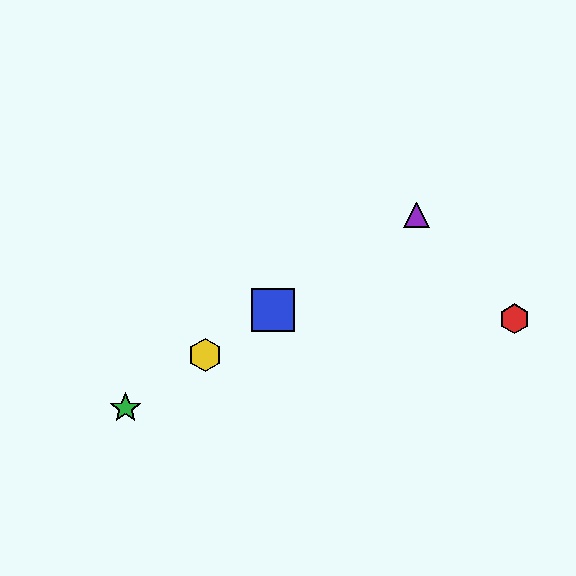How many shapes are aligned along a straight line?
4 shapes (the blue square, the green star, the yellow hexagon, the purple triangle) are aligned along a straight line.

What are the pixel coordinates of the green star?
The green star is at (126, 408).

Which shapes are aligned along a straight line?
The blue square, the green star, the yellow hexagon, the purple triangle are aligned along a straight line.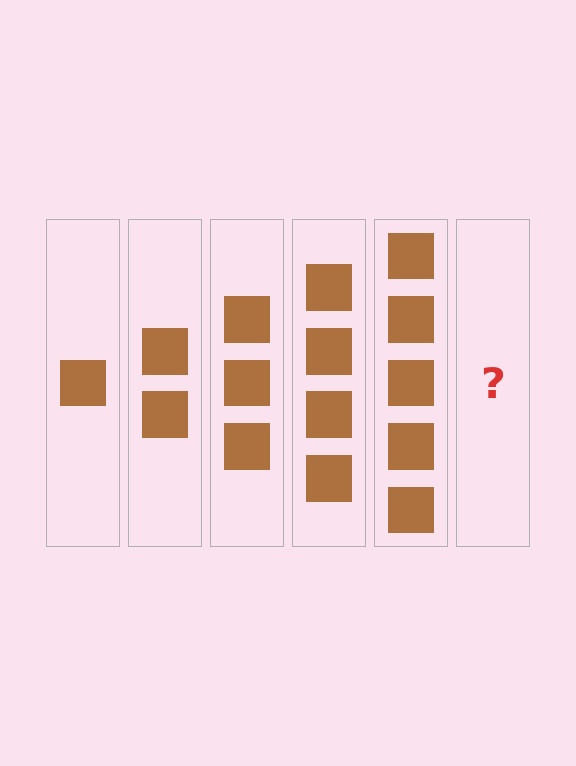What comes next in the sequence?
The next element should be 6 squares.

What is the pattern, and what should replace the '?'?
The pattern is that each step adds one more square. The '?' should be 6 squares.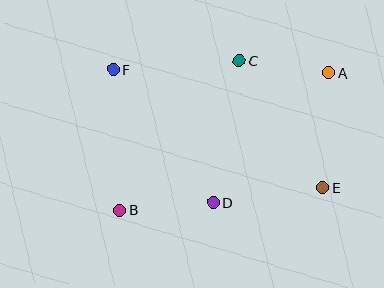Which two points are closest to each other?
Points A and C are closest to each other.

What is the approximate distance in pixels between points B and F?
The distance between B and F is approximately 141 pixels.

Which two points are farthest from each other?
Points A and B are farthest from each other.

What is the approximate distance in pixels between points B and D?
The distance between B and D is approximately 94 pixels.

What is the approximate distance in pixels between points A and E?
The distance between A and E is approximately 115 pixels.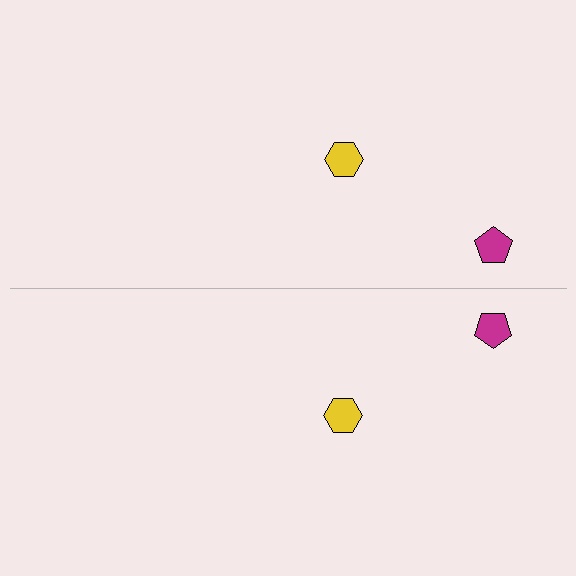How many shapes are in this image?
There are 4 shapes in this image.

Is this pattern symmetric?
Yes, this pattern has bilateral (reflection) symmetry.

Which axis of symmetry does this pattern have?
The pattern has a horizontal axis of symmetry running through the center of the image.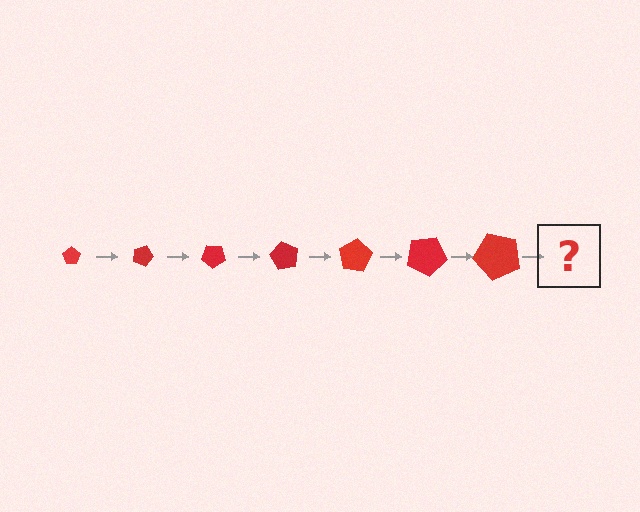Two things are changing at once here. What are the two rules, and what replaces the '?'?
The two rules are that the pentagon grows larger each step and it rotates 20 degrees each step. The '?' should be a pentagon, larger than the previous one and rotated 140 degrees from the start.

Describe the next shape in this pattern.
It should be a pentagon, larger than the previous one and rotated 140 degrees from the start.